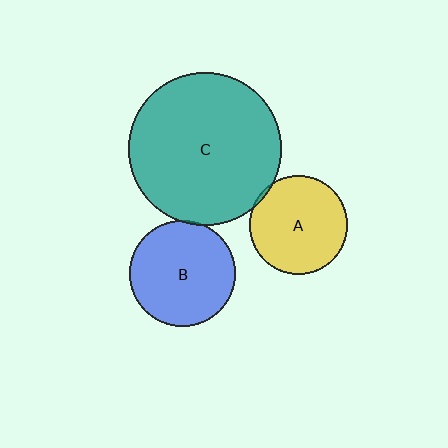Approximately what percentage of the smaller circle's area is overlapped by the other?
Approximately 5%.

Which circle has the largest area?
Circle C (teal).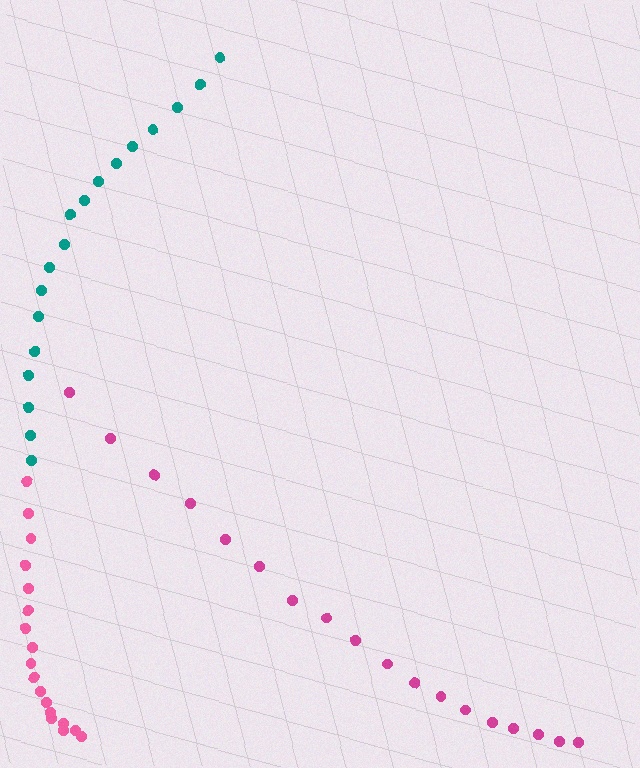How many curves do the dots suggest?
There are 3 distinct paths.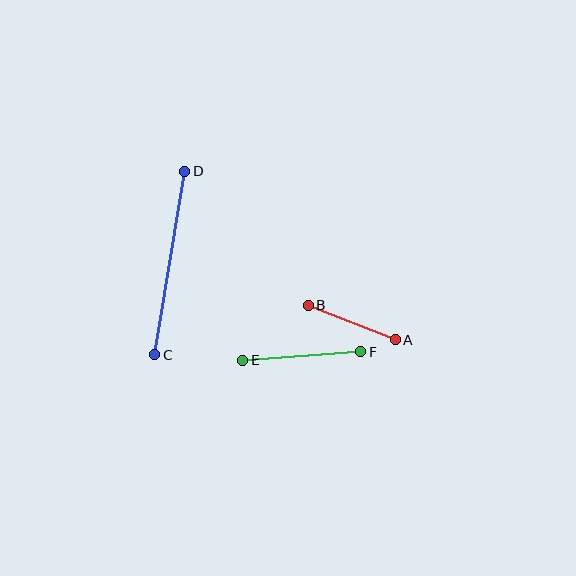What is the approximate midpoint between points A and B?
The midpoint is at approximately (352, 323) pixels.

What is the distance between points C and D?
The distance is approximately 186 pixels.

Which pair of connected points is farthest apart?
Points C and D are farthest apart.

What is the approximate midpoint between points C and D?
The midpoint is at approximately (170, 263) pixels.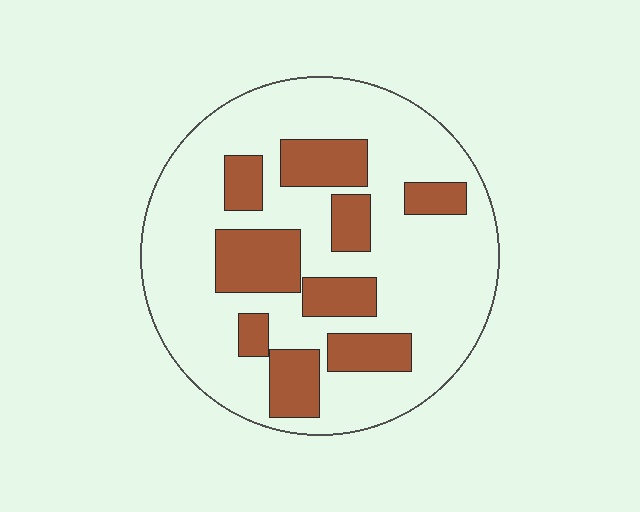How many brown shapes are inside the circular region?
9.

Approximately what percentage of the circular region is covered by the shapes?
Approximately 25%.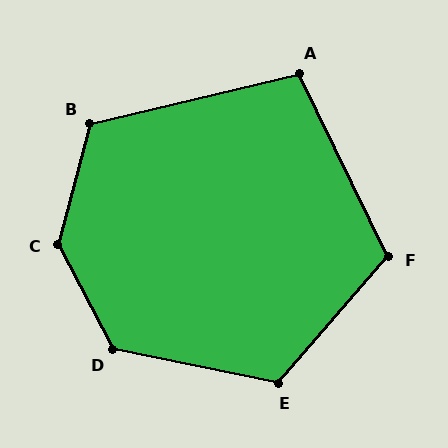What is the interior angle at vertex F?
Approximately 113 degrees (obtuse).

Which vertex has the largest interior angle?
C, at approximately 138 degrees.